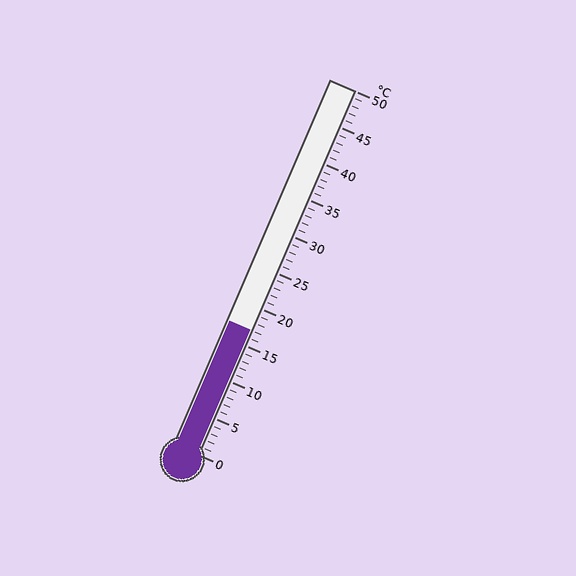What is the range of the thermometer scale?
The thermometer scale ranges from 0°C to 50°C.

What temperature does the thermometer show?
The thermometer shows approximately 17°C.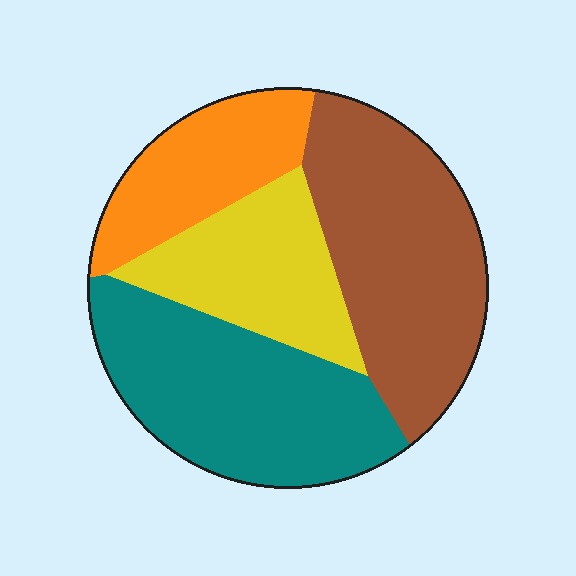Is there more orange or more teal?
Teal.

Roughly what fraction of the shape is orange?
Orange takes up between a sixth and a third of the shape.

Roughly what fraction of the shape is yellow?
Yellow takes up about one fifth (1/5) of the shape.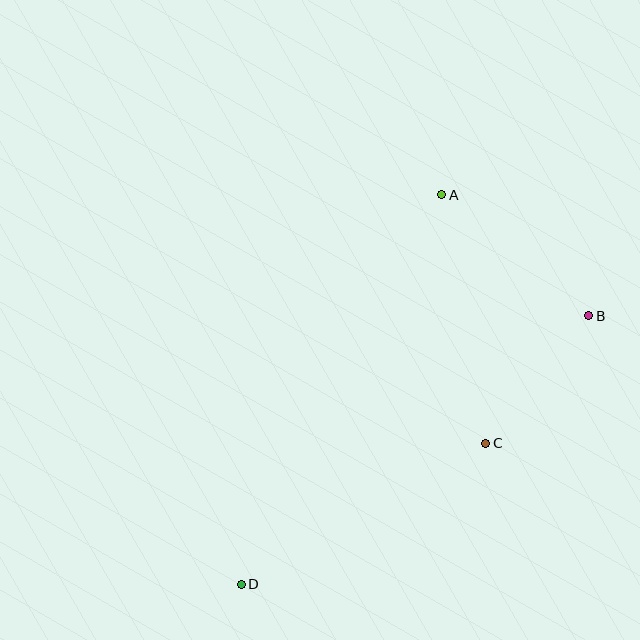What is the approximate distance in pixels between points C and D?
The distance between C and D is approximately 282 pixels.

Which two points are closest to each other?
Points B and C are closest to each other.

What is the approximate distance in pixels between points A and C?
The distance between A and C is approximately 253 pixels.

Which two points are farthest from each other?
Points B and D are farthest from each other.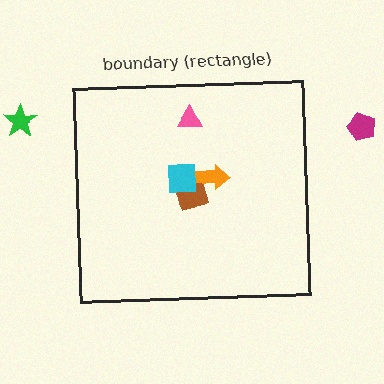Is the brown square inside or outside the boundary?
Inside.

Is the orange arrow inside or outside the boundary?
Inside.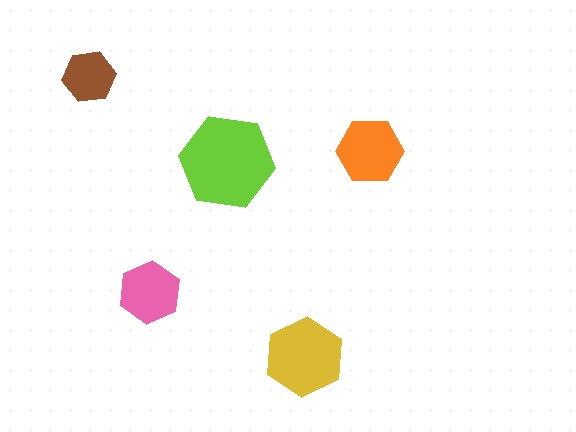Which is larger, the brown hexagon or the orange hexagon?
The orange one.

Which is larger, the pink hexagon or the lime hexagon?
The lime one.